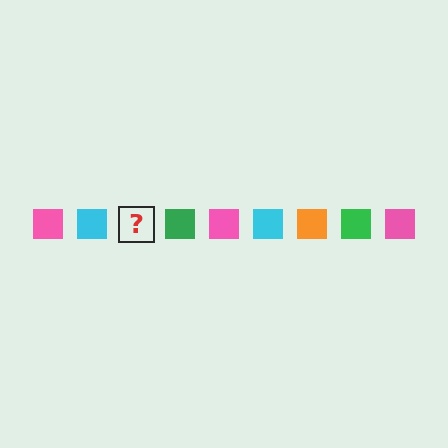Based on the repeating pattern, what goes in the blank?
The blank should be an orange square.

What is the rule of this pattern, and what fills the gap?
The rule is that the pattern cycles through pink, cyan, orange, green squares. The gap should be filled with an orange square.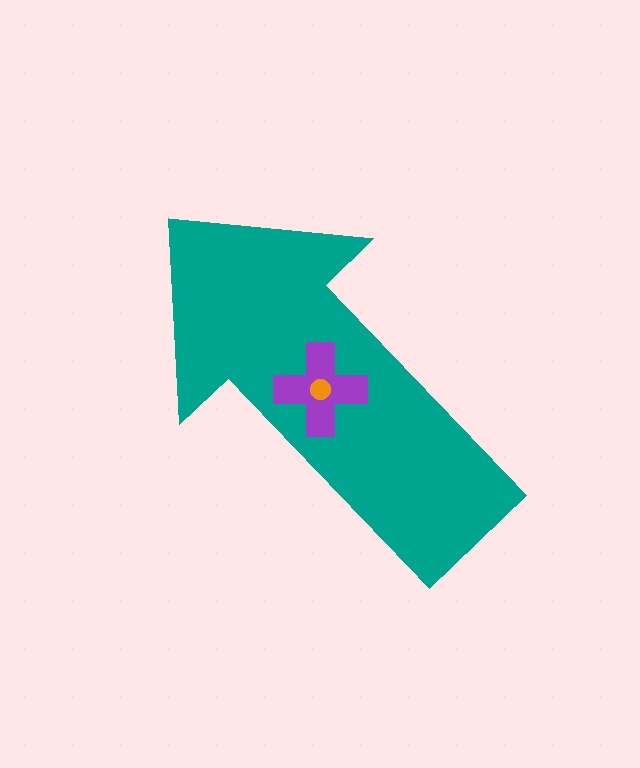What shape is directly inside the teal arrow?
The purple cross.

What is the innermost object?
The orange circle.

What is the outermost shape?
The teal arrow.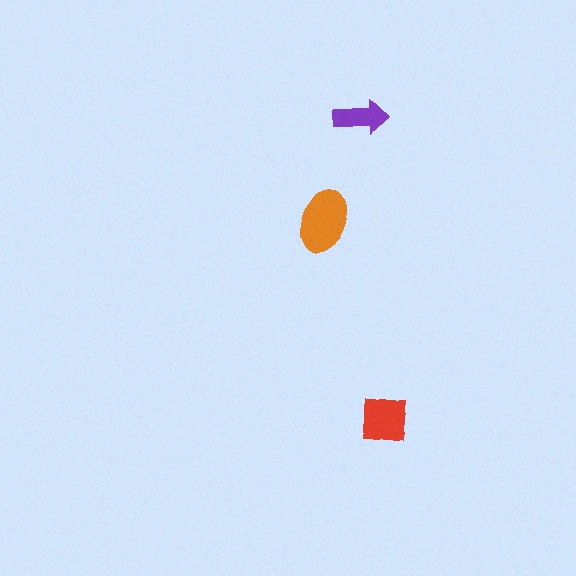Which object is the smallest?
The purple arrow.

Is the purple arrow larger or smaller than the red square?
Smaller.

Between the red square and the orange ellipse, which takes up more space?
The orange ellipse.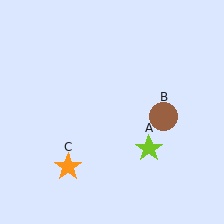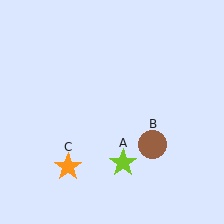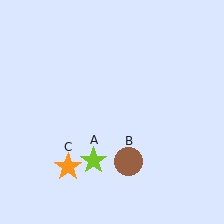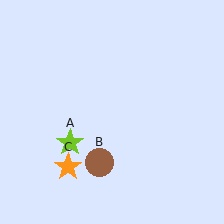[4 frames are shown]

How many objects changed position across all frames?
2 objects changed position: lime star (object A), brown circle (object B).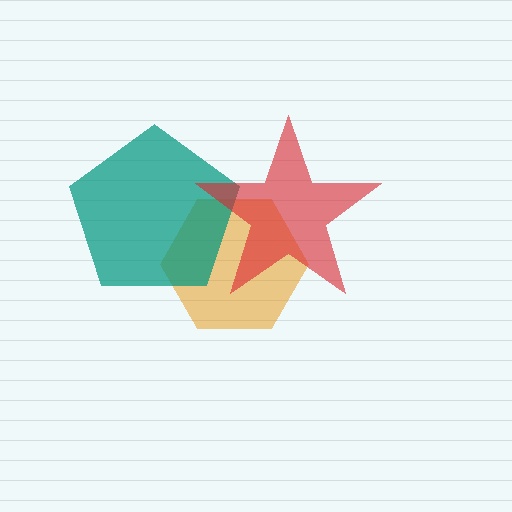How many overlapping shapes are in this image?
There are 3 overlapping shapes in the image.